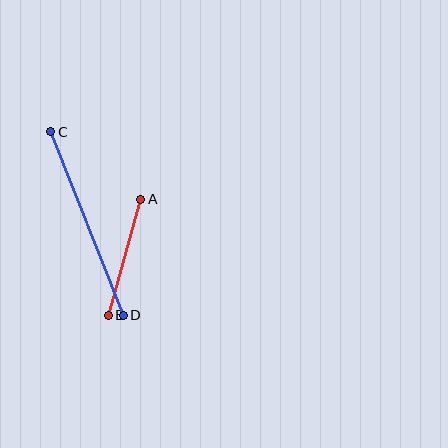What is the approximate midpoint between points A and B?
The midpoint is at approximately (125, 257) pixels.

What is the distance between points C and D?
The distance is approximately 197 pixels.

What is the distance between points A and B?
The distance is approximately 120 pixels.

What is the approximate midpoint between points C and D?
The midpoint is at approximately (87, 223) pixels.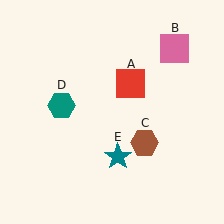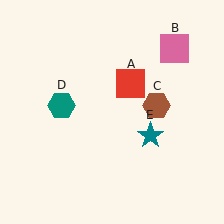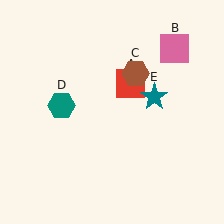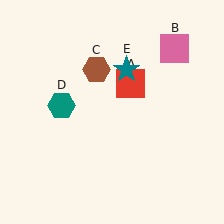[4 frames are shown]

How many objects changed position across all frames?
2 objects changed position: brown hexagon (object C), teal star (object E).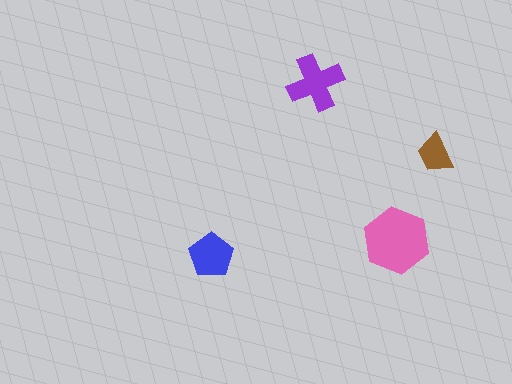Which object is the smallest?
The brown trapezoid.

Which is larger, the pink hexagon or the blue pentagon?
The pink hexagon.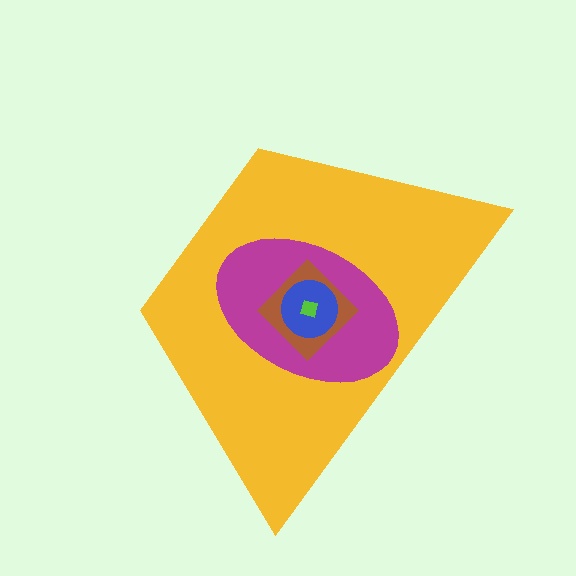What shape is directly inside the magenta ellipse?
The brown diamond.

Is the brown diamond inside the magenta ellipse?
Yes.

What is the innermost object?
The lime square.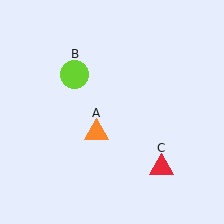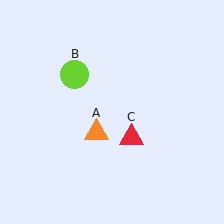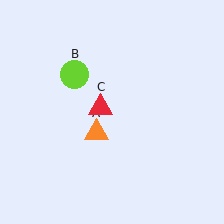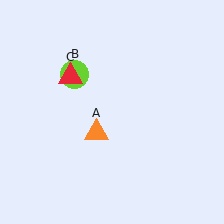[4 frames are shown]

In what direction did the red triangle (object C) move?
The red triangle (object C) moved up and to the left.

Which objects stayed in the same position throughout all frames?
Orange triangle (object A) and lime circle (object B) remained stationary.